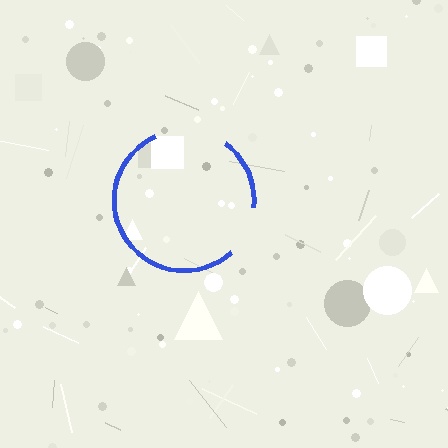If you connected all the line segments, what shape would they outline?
They would outline a circle.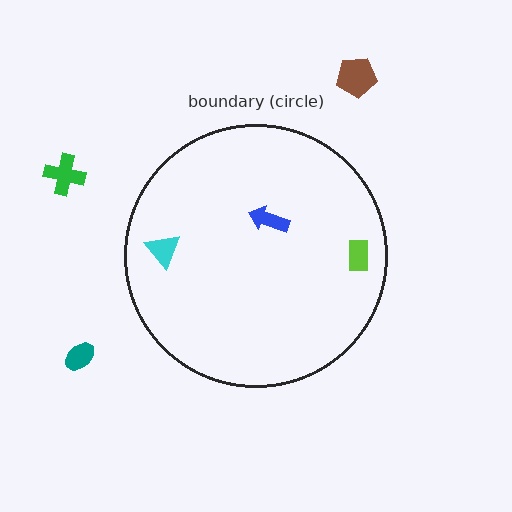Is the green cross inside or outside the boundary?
Outside.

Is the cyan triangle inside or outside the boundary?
Inside.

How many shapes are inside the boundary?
3 inside, 3 outside.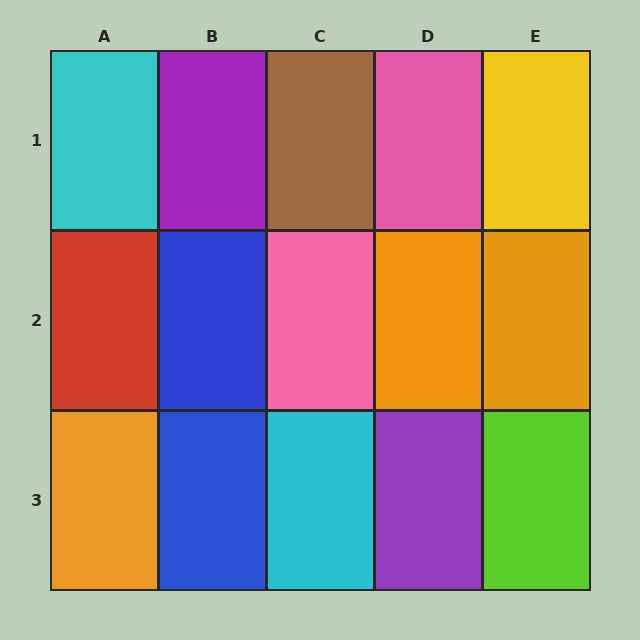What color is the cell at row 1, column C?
Brown.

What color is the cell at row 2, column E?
Orange.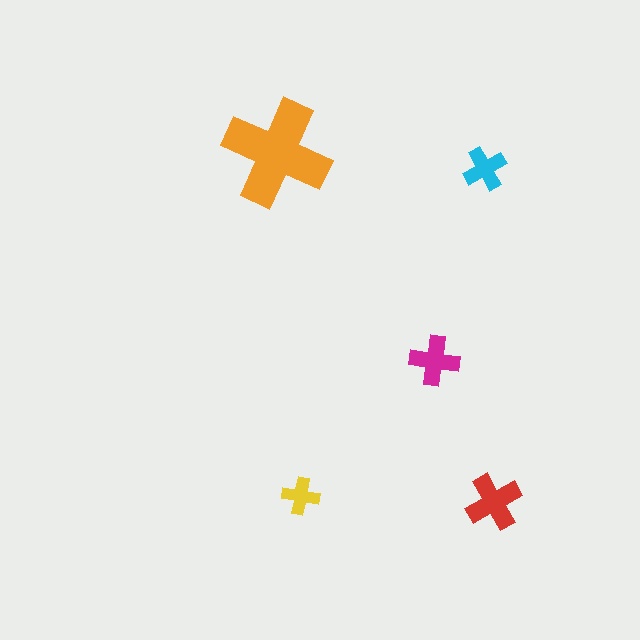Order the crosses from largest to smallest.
the orange one, the red one, the magenta one, the cyan one, the yellow one.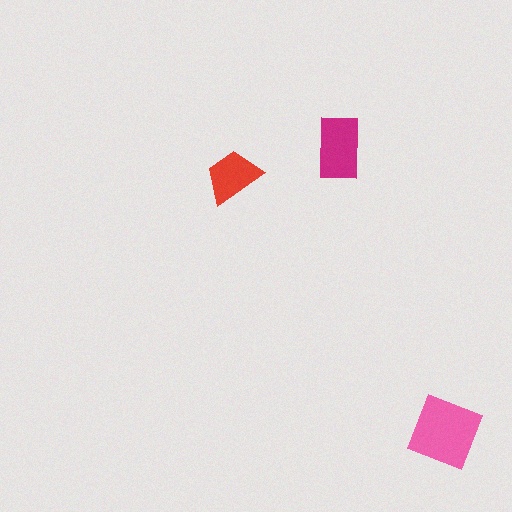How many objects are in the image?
There are 3 objects in the image.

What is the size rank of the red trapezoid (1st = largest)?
3rd.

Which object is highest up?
The magenta rectangle is topmost.